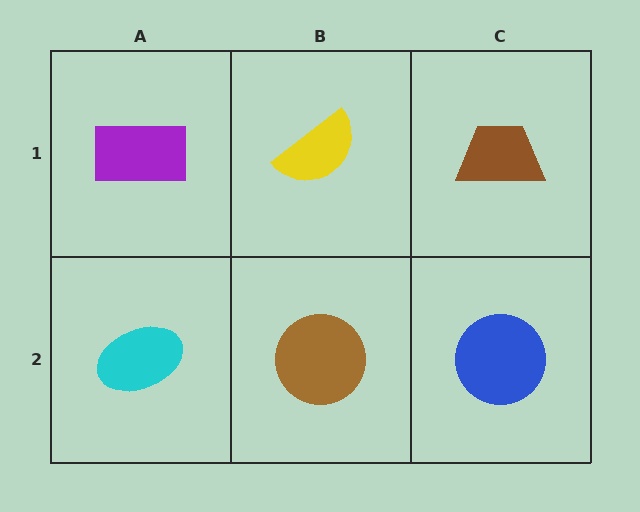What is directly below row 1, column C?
A blue circle.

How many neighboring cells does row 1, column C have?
2.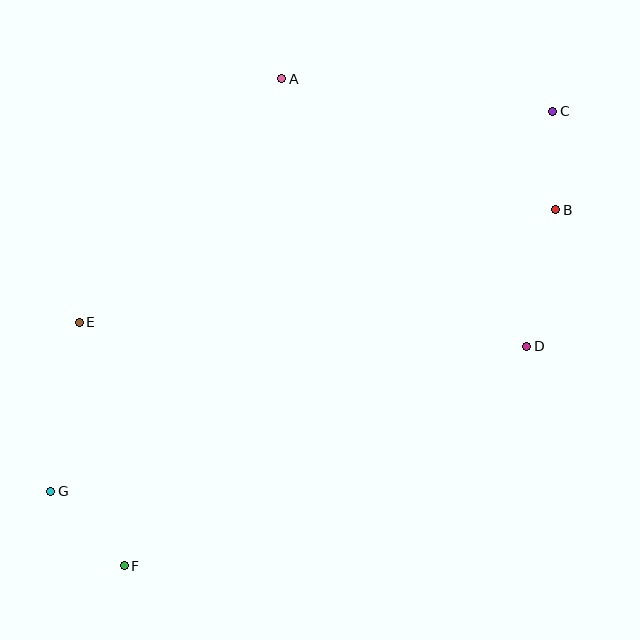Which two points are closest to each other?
Points B and C are closest to each other.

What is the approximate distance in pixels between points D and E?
The distance between D and E is approximately 448 pixels.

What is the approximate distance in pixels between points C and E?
The distance between C and E is approximately 519 pixels.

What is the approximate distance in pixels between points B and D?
The distance between B and D is approximately 139 pixels.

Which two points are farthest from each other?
Points C and G are farthest from each other.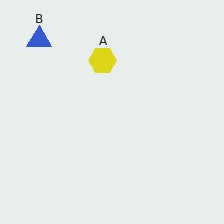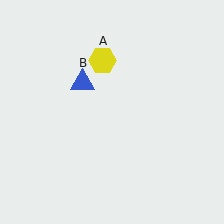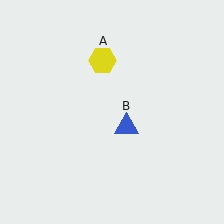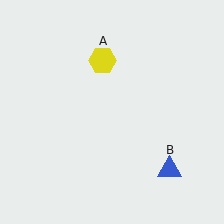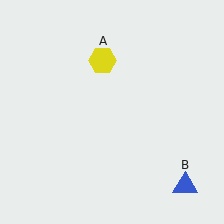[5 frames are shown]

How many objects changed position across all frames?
1 object changed position: blue triangle (object B).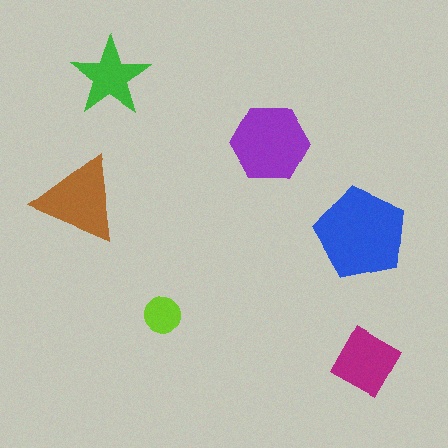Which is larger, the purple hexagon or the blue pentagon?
The blue pentagon.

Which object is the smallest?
The lime circle.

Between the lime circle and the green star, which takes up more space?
The green star.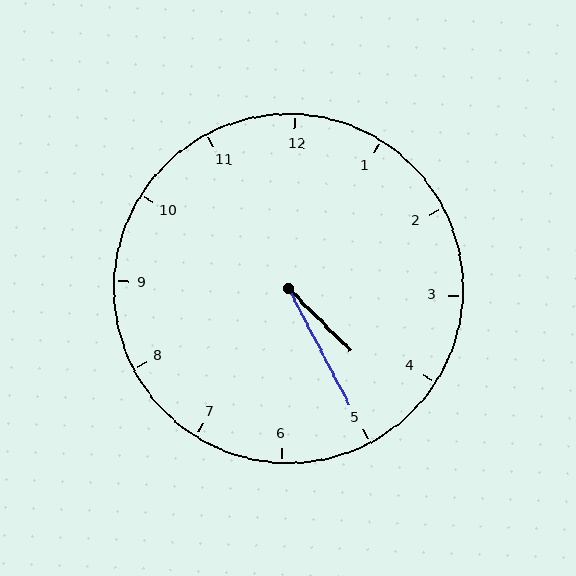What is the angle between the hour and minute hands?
Approximately 18 degrees.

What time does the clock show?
4:25.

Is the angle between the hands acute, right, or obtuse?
It is acute.